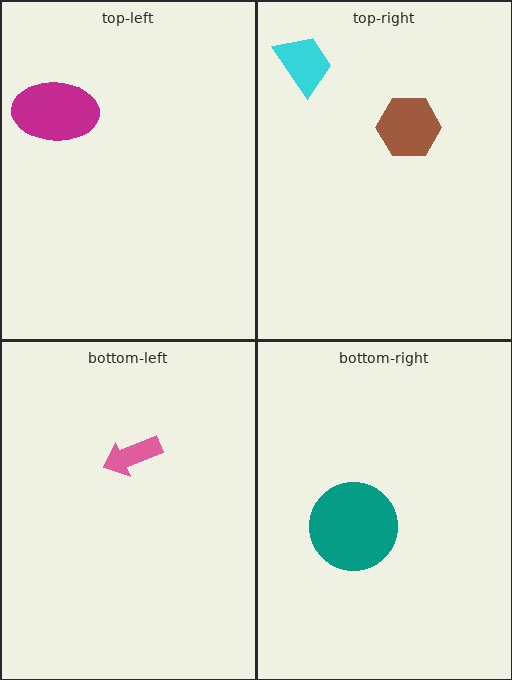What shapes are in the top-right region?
The cyan trapezoid, the brown hexagon.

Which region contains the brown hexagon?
The top-right region.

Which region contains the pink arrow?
The bottom-left region.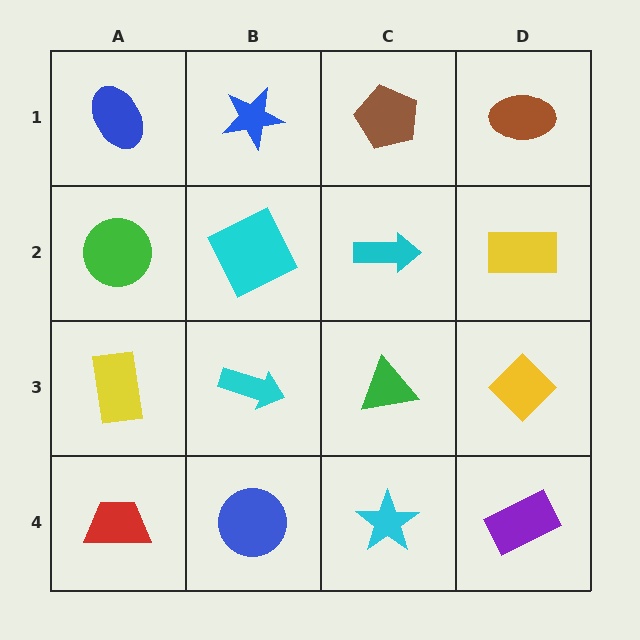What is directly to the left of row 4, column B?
A red trapezoid.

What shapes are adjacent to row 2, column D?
A brown ellipse (row 1, column D), a yellow diamond (row 3, column D), a cyan arrow (row 2, column C).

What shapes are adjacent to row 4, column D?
A yellow diamond (row 3, column D), a cyan star (row 4, column C).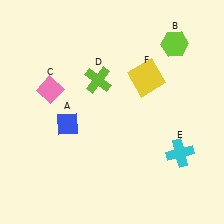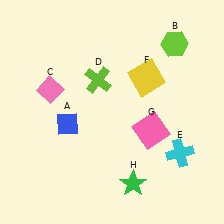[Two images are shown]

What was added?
A pink square (G), a green star (H) were added in Image 2.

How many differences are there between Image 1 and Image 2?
There are 2 differences between the two images.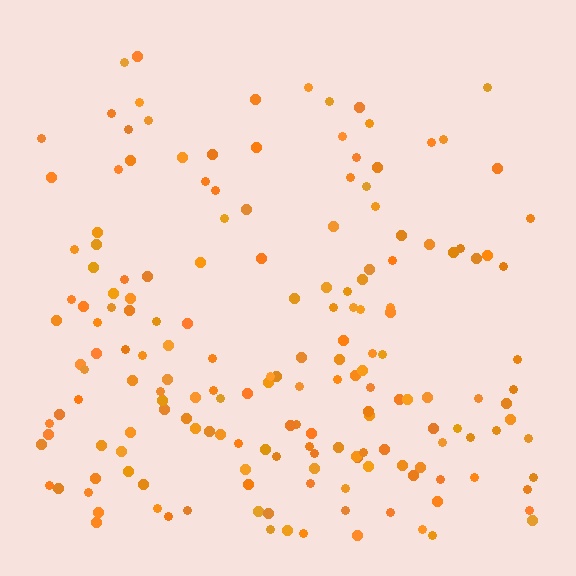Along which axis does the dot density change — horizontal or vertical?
Vertical.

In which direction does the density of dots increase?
From top to bottom, with the bottom side densest.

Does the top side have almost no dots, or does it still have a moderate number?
Still a moderate number, just noticeably fewer than the bottom.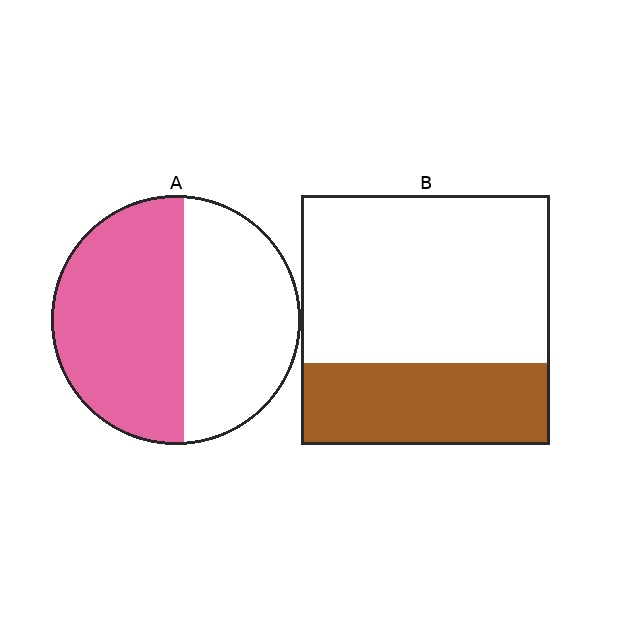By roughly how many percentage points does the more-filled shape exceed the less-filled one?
By roughly 20 percentage points (A over B).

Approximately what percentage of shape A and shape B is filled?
A is approximately 55% and B is approximately 35%.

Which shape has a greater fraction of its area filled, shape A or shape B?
Shape A.